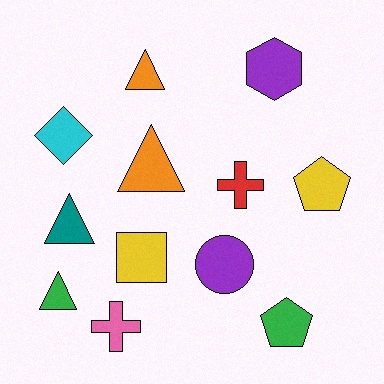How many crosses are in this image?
There are 2 crosses.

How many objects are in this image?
There are 12 objects.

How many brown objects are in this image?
There are no brown objects.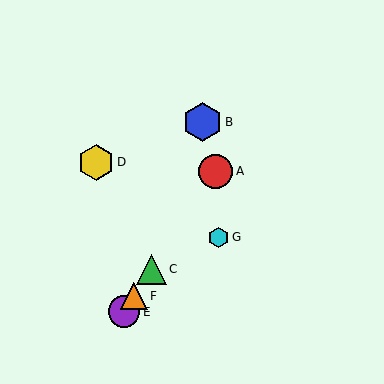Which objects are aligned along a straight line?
Objects A, C, E, F are aligned along a straight line.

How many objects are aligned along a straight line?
4 objects (A, C, E, F) are aligned along a straight line.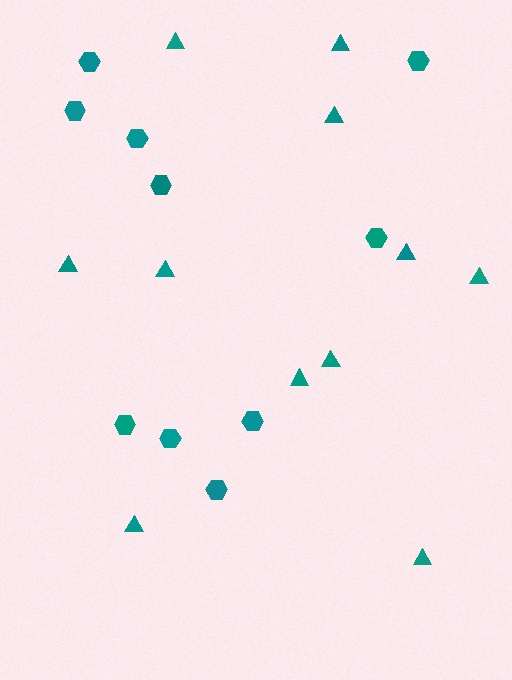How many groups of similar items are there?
There are 2 groups: one group of triangles (11) and one group of hexagons (10).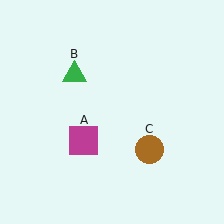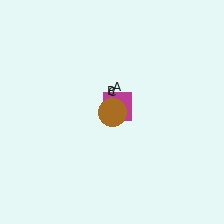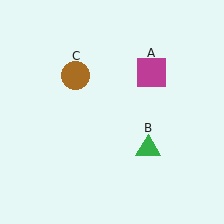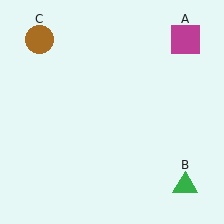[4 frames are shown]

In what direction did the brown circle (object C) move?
The brown circle (object C) moved up and to the left.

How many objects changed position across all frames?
3 objects changed position: magenta square (object A), green triangle (object B), brown circle (object C).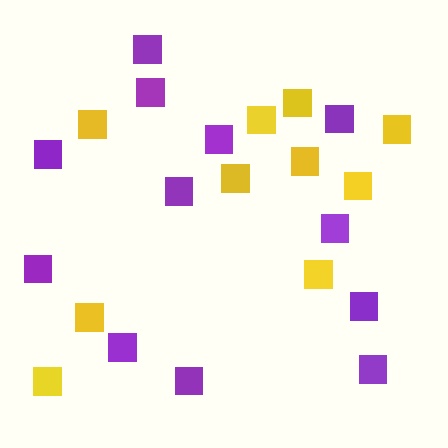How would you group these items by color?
There are 2 groups: one group of purple squares (12) and one group of yellow squares (10).